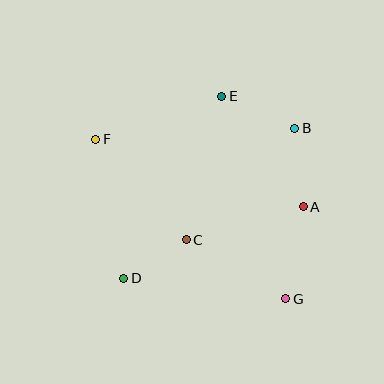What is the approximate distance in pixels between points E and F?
The distance between E and F is approximately 133 pixels.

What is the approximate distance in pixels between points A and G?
The distance between A and G is approximately 94 pixels.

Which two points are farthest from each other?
Points F and G are farthest from each other.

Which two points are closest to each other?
Points C and D are closest to each other.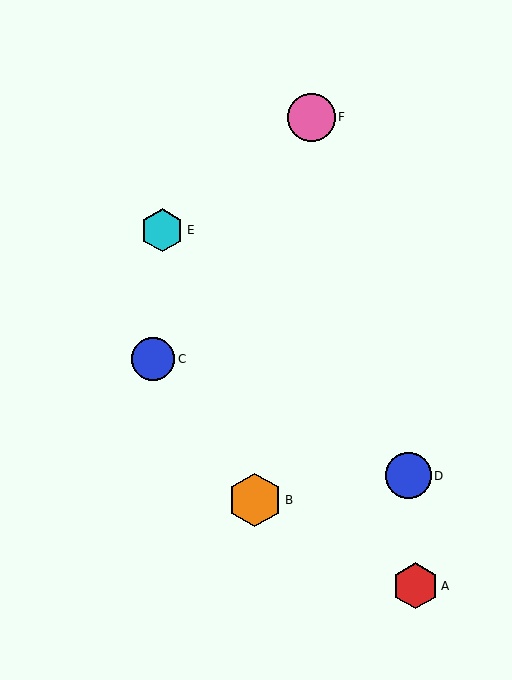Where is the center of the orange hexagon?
The center of the orange hexagon is at (255, 500).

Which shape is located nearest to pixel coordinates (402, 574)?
The red hexagon (labeled A) at (415, 586) is nearest to that location.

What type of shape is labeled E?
Shape E is a cyan hexagon.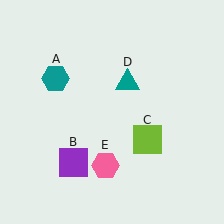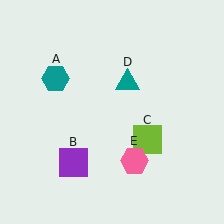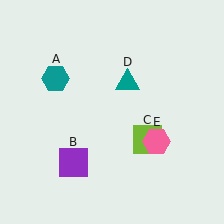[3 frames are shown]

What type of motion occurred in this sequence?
The pink hexagon (object E) rotated counterclockwise around the center of the scene.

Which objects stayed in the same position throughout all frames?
Teal hexagon (object A) and purple square (object B) and lime square (object C) and teal triangle (object D) remained stationary.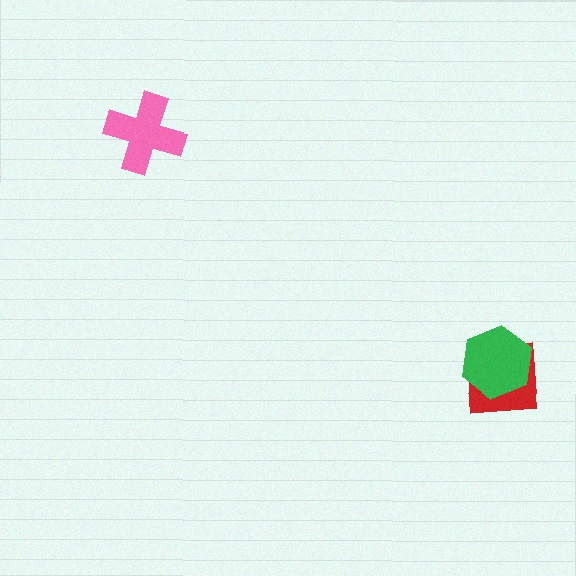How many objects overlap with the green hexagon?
1 object overlaps with the green hexagon.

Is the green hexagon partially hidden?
No, no other shape covers it.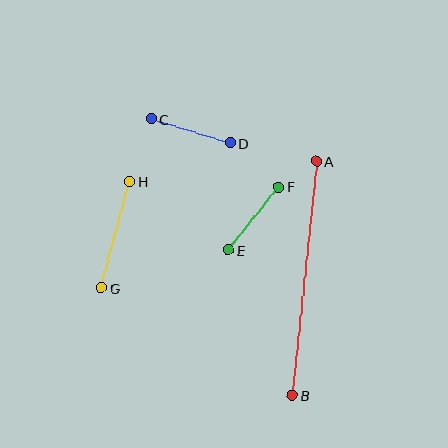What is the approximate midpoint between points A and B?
The midpoint is at approximately (304, 279) pixels.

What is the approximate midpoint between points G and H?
The midpoint is at approximately (116, 235) pixels.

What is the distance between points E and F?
The distance is approximately 81 pixels.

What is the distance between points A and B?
The distance is approximately 235 pixels.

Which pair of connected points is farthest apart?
Points A and B are farthest apart.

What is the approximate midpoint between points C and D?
The midpoint is at approximately (191, 131) pixels.